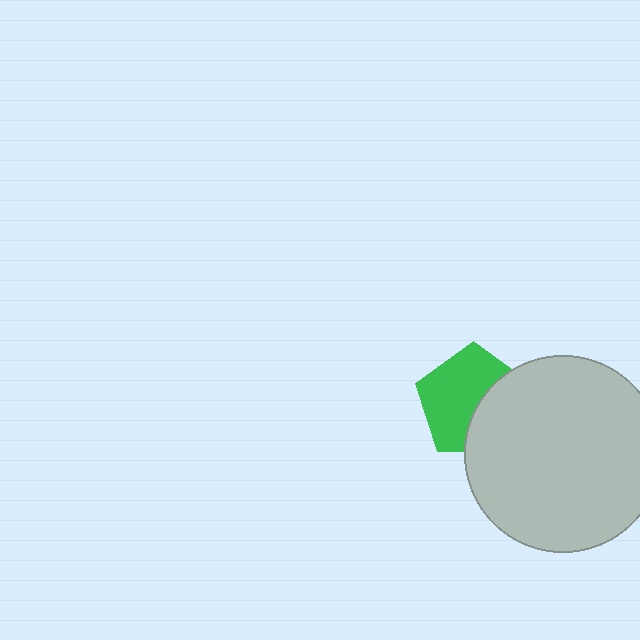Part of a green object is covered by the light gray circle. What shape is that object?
It is a pentagon.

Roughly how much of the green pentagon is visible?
About half of it is visible (roughly 61%).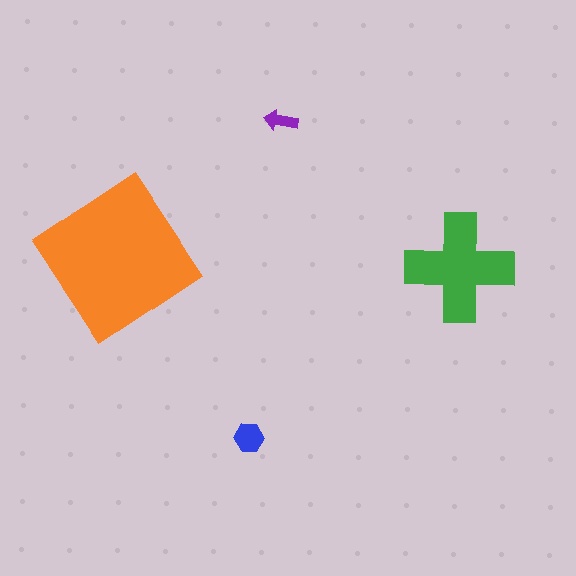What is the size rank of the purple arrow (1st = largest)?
4th.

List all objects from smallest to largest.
The purple arrow, the blue hexagon, the green cross, the orange diamond.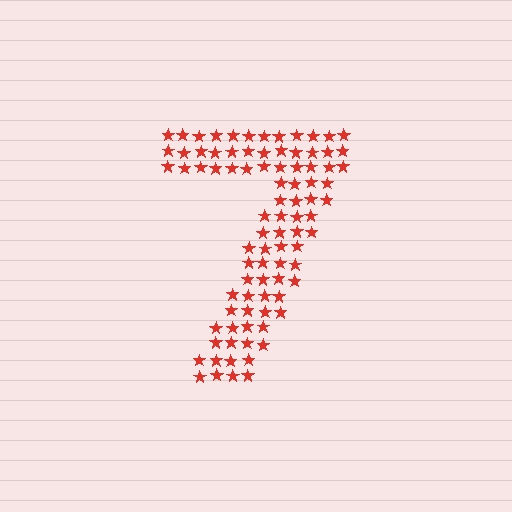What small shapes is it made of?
It is made of small stars.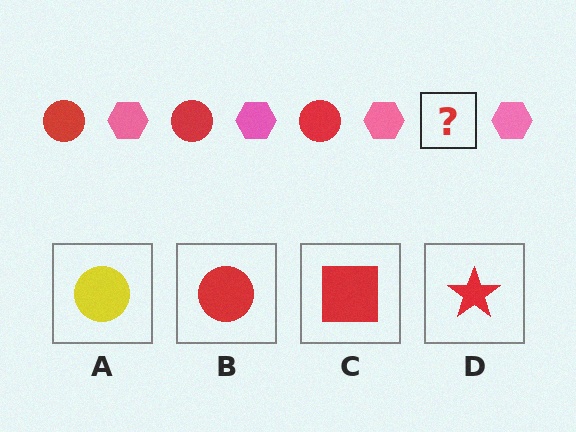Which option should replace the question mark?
Option B.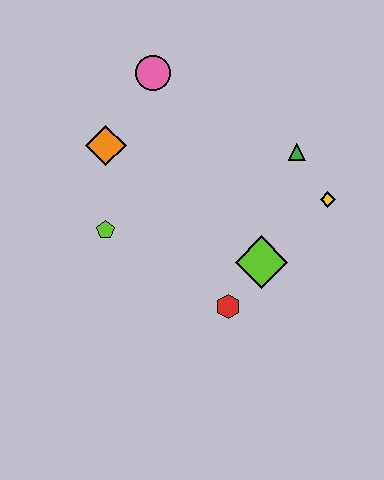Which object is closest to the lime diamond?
The red hexagon is closest to the lime diamond.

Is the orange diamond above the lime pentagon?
Yes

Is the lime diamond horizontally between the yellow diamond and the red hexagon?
Yes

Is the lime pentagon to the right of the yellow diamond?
No